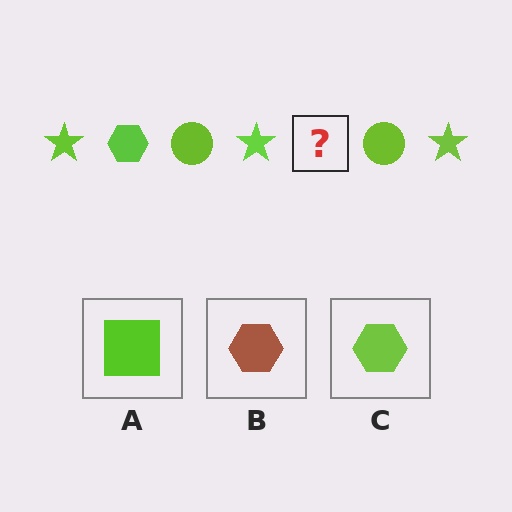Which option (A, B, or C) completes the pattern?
C.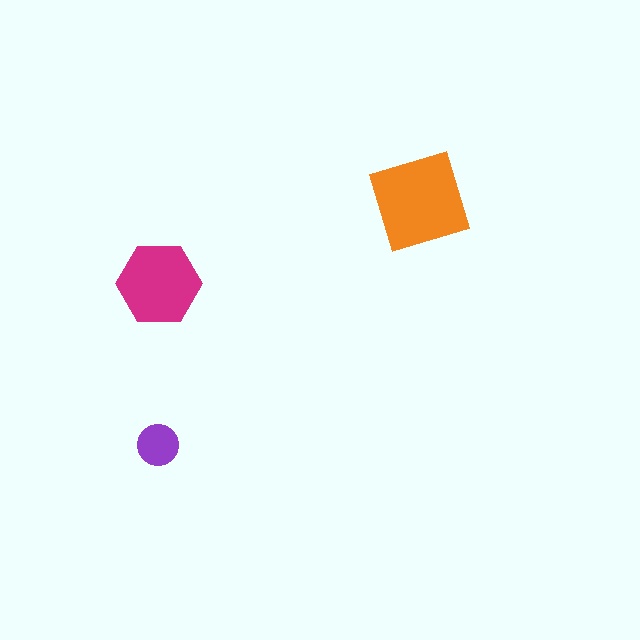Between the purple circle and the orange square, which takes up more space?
The orange square.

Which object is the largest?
The orange square.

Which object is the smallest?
The purple circle.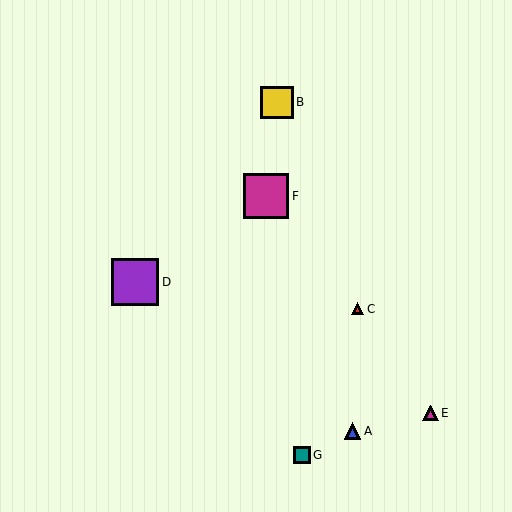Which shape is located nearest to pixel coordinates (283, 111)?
The yellow square (labeled B) at (277, 102) is nearest to that location.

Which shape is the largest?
The purple square (labeled D) is the largest.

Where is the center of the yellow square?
The center of the yellow square is at (277, 102).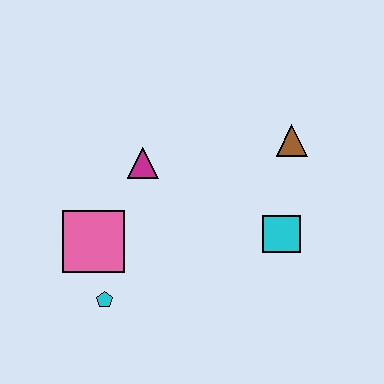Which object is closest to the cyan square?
The brown triangle is closest to the cyan square.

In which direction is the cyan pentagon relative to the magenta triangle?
The cyan pentagon is below the magenta triangle.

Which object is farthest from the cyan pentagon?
The brown triangle is farthest from the cyan pentagon.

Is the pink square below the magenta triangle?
Yes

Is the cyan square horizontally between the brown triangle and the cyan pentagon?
Yes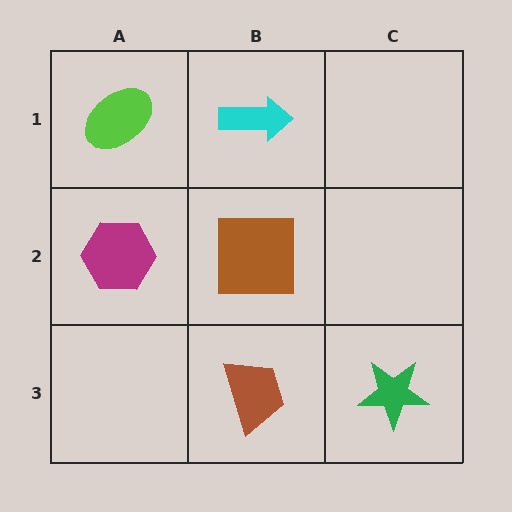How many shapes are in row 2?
2 shapes.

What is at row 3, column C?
A green star.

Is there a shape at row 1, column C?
No, that cell is empty.